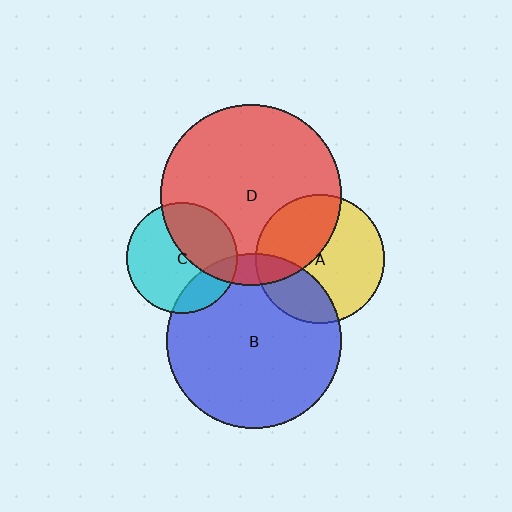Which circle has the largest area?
Circle D (red).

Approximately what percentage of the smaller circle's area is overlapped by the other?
Approximately 10%.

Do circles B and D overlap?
Yes.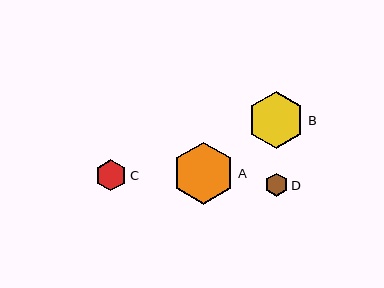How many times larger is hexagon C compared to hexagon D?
Hexagon C is approximately 1.4 times the size of hexagon D.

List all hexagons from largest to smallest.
From largest to smallest: A, B, C, D.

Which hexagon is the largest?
Hexagon A is the largest with a size of approximately 62 pixels.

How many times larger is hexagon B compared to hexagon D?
Hexagon B is approximately 2.5 times the size of hexagon D.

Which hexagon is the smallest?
Hexagon D is the smallest with a size of approximately 23 pixels.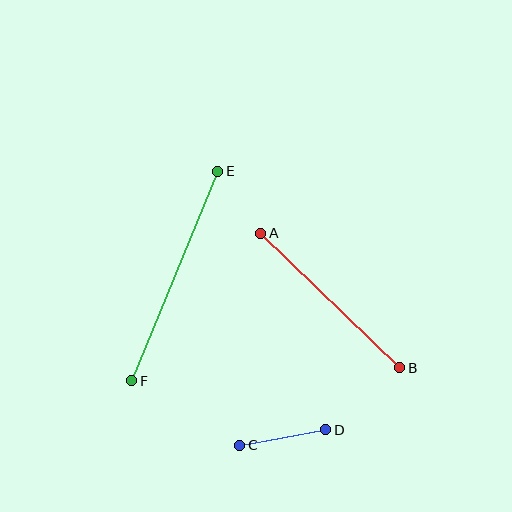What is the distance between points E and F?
The distance is approximately 226 pixels.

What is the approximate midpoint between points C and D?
The midpoint is at approximately (283, 437) pixels.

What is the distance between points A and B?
The distance is approximately 193 pixels.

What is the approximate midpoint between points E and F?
The midpoint is at approximately (175, 276) pixels.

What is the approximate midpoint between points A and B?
The midpoint is at approximately (330, 300) pixels.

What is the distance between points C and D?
The distance is approximately 87 pixels.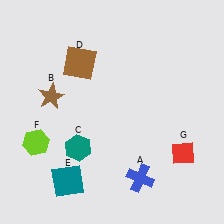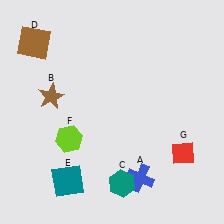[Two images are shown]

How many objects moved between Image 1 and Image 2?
3 objects moved between the two images.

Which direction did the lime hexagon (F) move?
The lime hexagon (F) moved right.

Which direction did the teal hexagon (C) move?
The teal hexagon (C) moved right.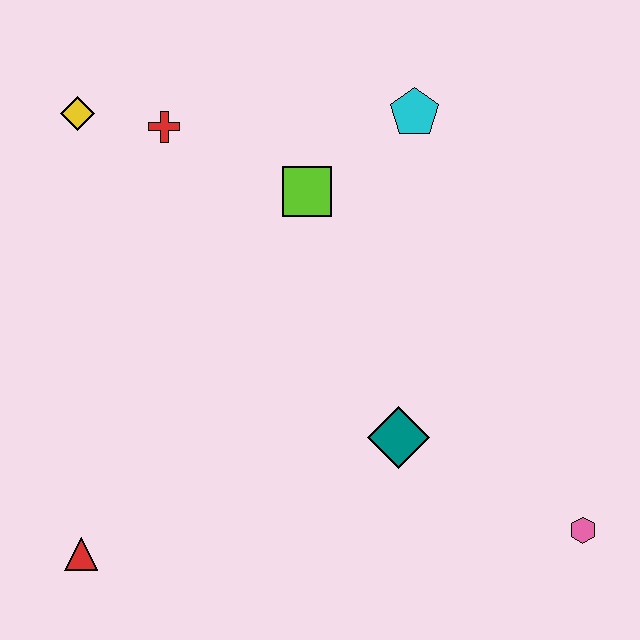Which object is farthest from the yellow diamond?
The pink hexagon is farthest from the yellow diamond.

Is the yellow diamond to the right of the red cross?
No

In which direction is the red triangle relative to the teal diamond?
The red triangle is to the left of the teal diamond.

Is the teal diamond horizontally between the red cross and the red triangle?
No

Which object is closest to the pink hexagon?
The teal diamond is closest to the pink hexagon.